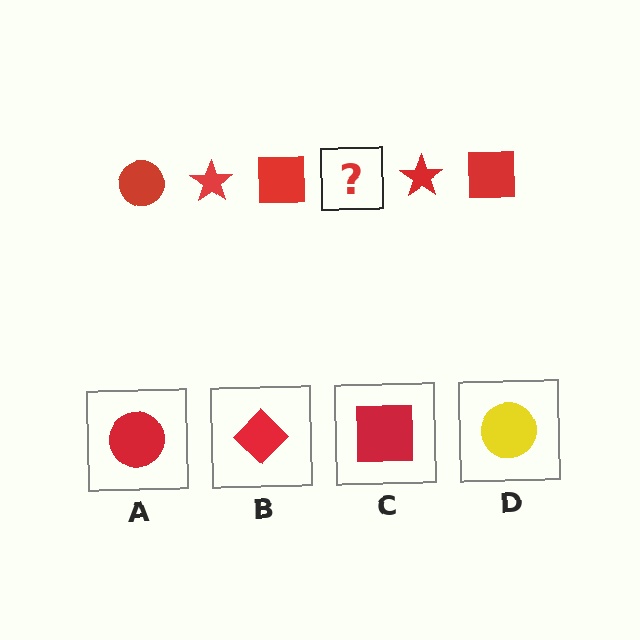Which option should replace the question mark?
Option A.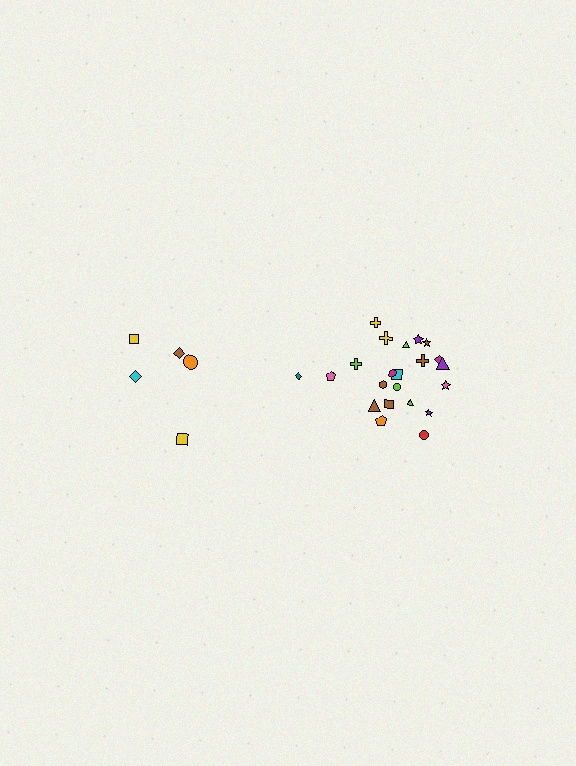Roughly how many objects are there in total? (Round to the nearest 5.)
Roughly 25 objects in total.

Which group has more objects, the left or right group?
The right group.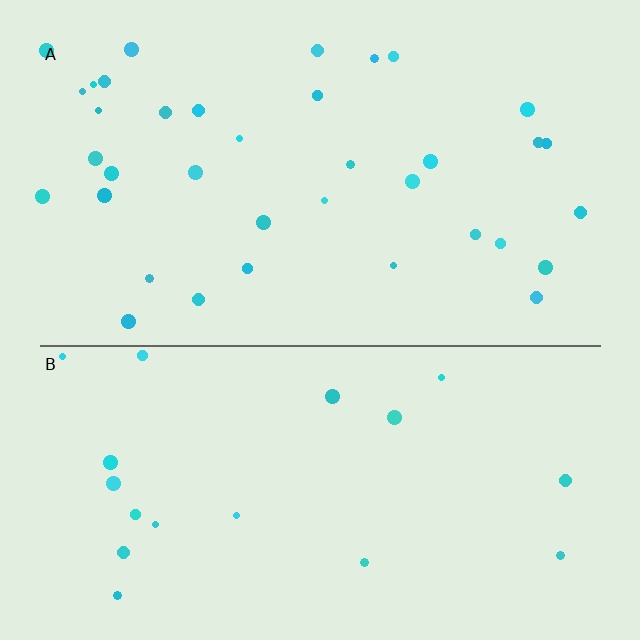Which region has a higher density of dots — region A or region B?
A (the top).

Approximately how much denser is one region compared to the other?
Approximately 2.0× — region A over region B.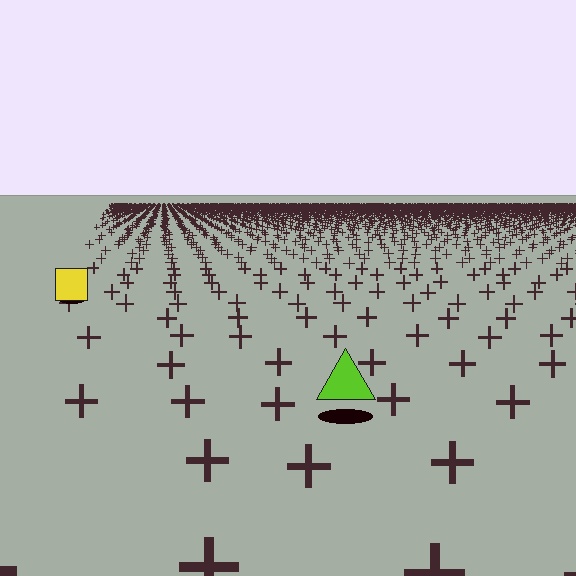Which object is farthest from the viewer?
The yellow square is farthest from the viewer. It appears smaller and the ground texture around it is denser.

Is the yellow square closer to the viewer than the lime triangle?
No. The lime triangle is closer — you can tell from the texture gradient: the ground texture is coarser near it.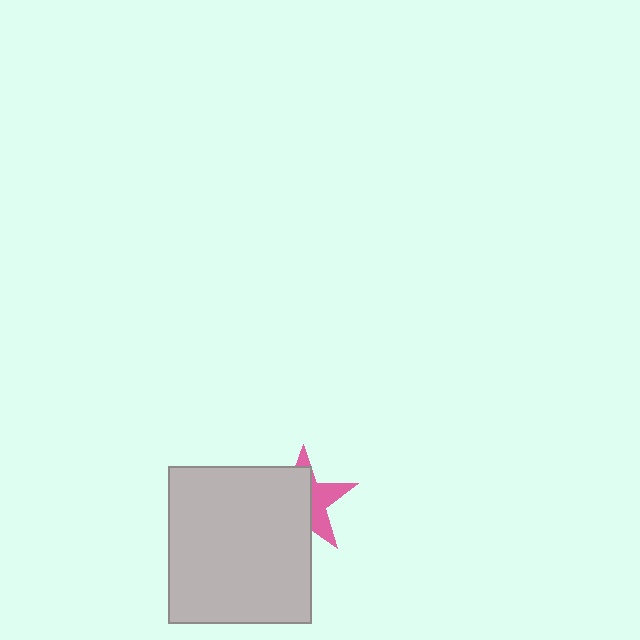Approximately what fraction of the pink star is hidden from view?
Roughly 60% of the pink star is hidden behind the light gray rectangle.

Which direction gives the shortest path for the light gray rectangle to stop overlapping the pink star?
Moving left gives the shortest separation.